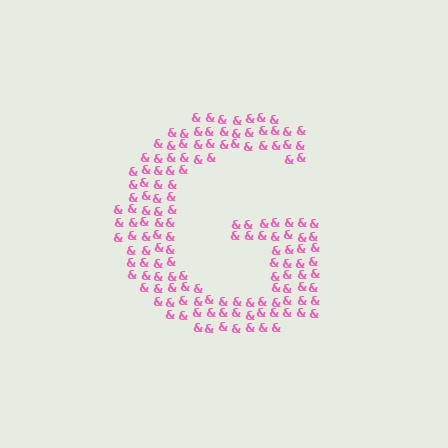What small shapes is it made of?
It is made of small ampersands.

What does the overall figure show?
The overall figure shows the letter G.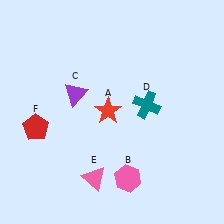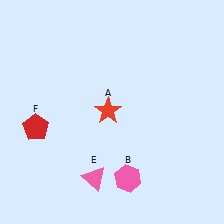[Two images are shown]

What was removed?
The teal cross (D), the purple triangle (C) were removed in Image 2.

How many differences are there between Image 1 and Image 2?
There are 2 differences between the two images.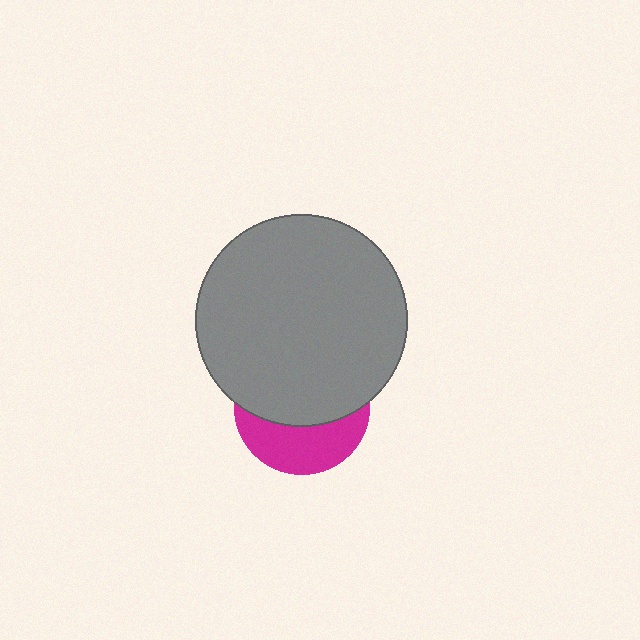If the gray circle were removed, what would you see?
You would see the complete magenta circle.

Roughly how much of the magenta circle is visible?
A small part of it is visible (roughly 39%).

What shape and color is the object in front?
The object in front is a gray circle.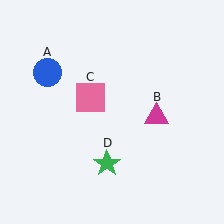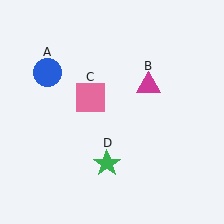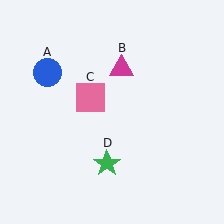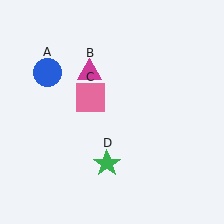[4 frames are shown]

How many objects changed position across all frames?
1 object changed position: magenta triangle (object B).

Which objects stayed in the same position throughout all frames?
Blue circle (object A) and pink square (object C) and green star (object D) remained stationary.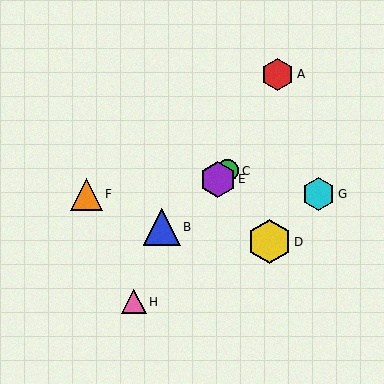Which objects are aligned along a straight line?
Objects B, C, E are aligned along a straight line.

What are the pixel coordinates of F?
Object F is at (86, 194).